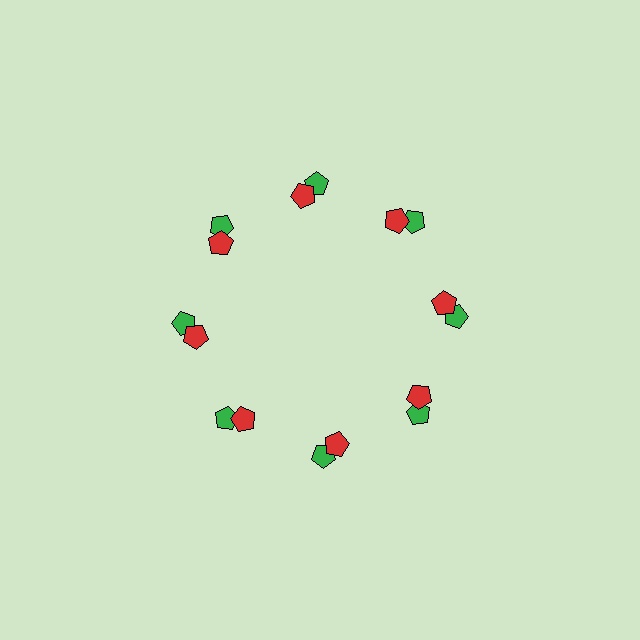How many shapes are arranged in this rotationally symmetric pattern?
There are 16 shapes, arranged in 8 groups of 2.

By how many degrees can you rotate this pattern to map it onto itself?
The pattern maps onto itself every 45 degrees of rotation.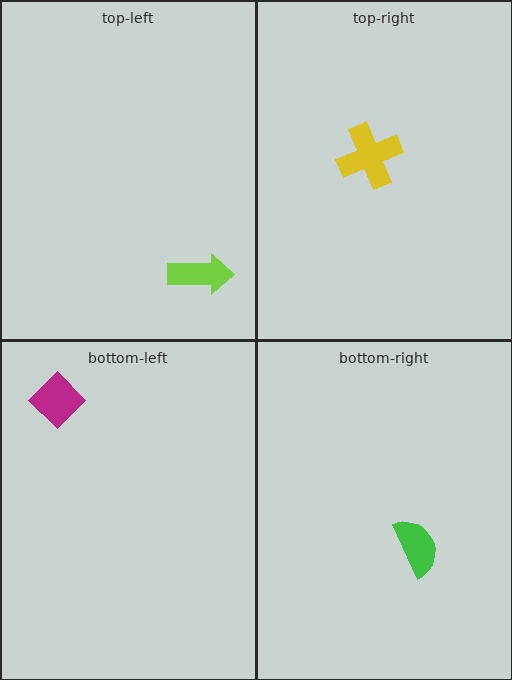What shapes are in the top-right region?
The yellow cross.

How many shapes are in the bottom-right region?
1.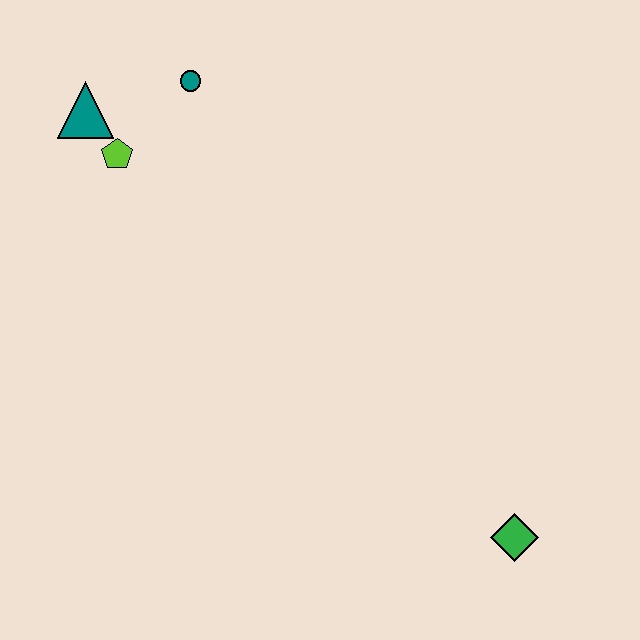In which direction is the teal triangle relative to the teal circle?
The teal triangle is to the left of the teal circle.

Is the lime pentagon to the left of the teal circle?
Yes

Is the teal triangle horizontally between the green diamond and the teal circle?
No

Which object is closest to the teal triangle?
The lime pentagon is closest to the teal triangle.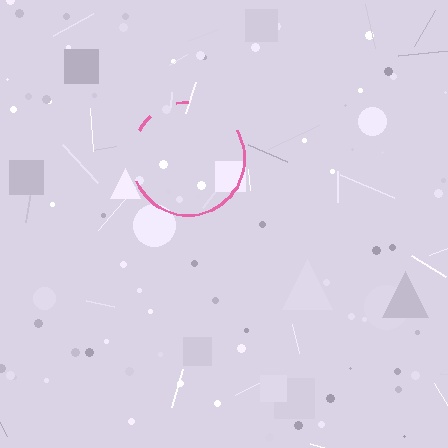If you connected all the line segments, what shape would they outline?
They would outline a circle.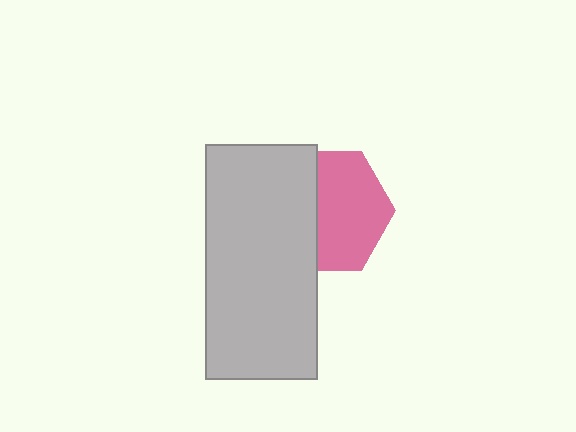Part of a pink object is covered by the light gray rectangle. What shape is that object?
It is a hexagon.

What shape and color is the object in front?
The object in front is a light gray rectangle.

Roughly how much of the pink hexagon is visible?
About half of it is visible (roughly 59%).